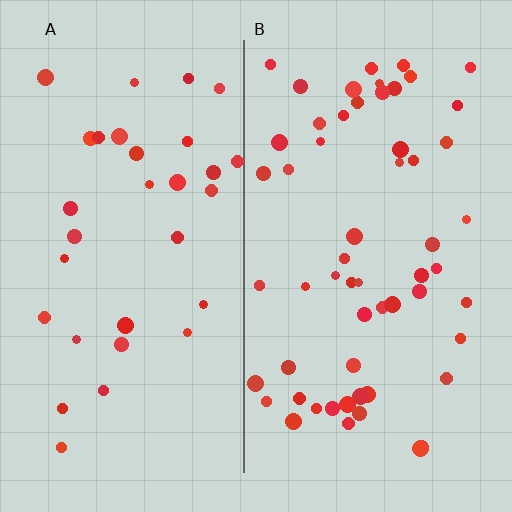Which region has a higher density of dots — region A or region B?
B (the right).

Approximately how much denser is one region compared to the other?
Approximately 1.8× — region B over region A.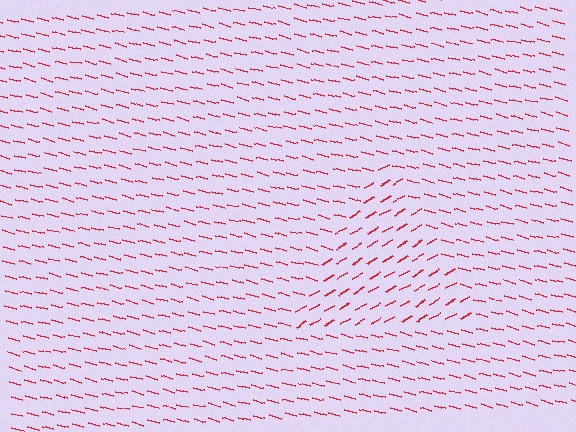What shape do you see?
I see a triangle.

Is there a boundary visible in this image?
Yes, there is a texture boundary formed by a change in line orientation.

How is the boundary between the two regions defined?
The boundary is defined purely by a change in line orientation (approximately 45 degrees difference). All lines are the same color and thickness.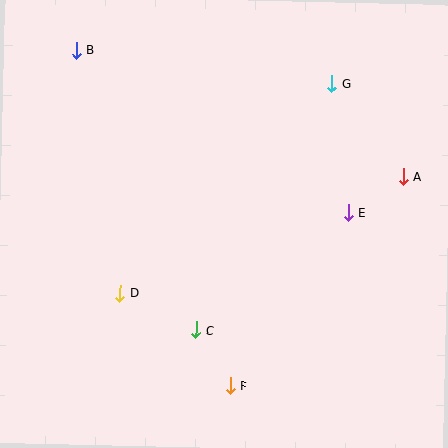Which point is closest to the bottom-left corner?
Point D is closest to the bottom-left corner.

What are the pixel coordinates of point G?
Point G is at (332, 84).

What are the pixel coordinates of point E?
Point E is at (349, 213).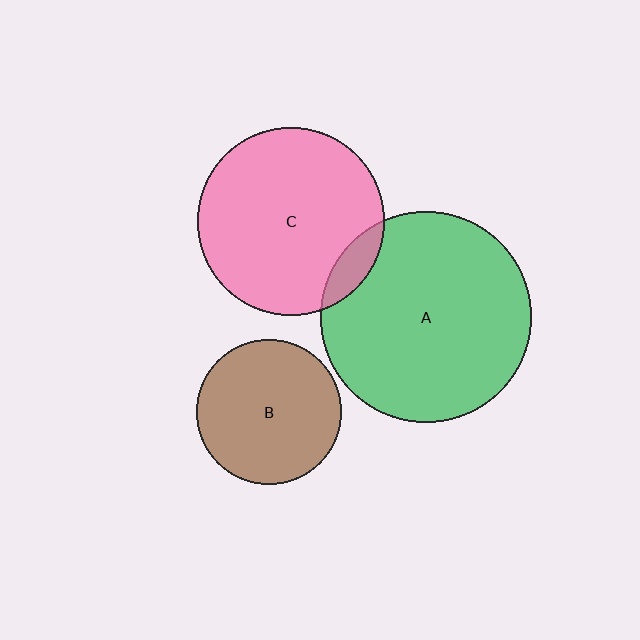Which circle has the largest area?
Circle A (green).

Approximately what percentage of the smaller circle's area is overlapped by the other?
Approximately 10%.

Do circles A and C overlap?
Yes.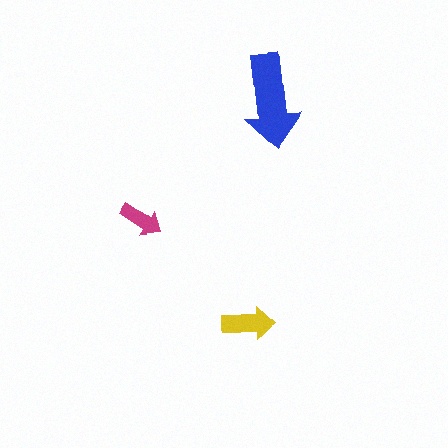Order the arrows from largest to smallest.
the blue one, the yellow one, the magenta one.